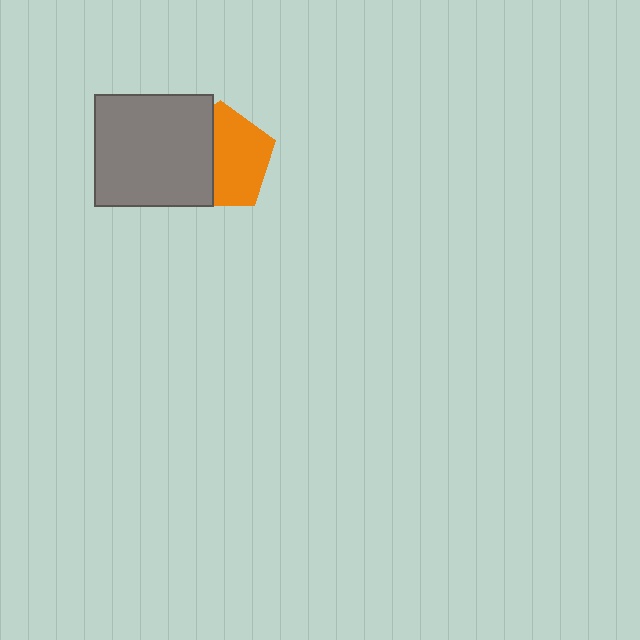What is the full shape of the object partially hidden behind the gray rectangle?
The partially hidden object is an orange pentagon.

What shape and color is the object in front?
The object in front is a gray rectangle.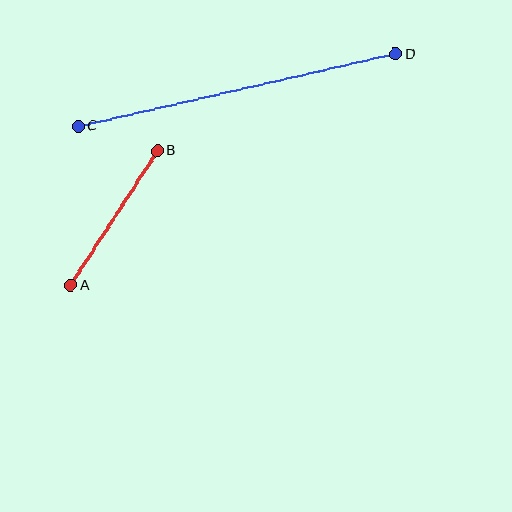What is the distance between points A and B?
The distance is approximately 160 pixels.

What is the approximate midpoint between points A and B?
The midpoint is at approximately (114, 218) pixels.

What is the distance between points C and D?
The distance is approximately 326 pixels.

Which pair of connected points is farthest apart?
Points C and D are farthest apart.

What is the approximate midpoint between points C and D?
The midpoint is at approximately (237, 90) pixels.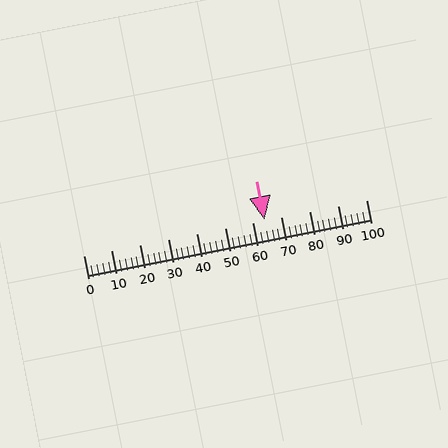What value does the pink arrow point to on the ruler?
The pink arrow points to approximately 64.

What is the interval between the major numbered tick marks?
The major tick marks are spaced 10 units apart.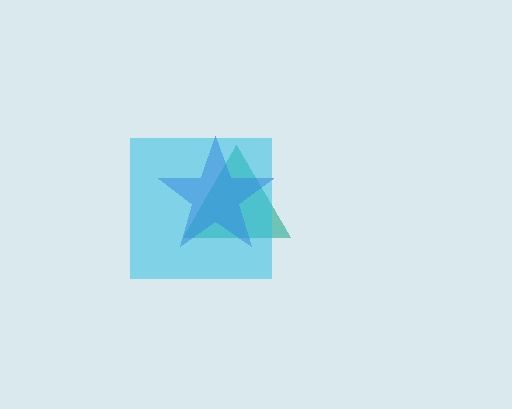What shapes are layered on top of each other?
The layered shapes are: a teal triangle, a blue star, a cyan square.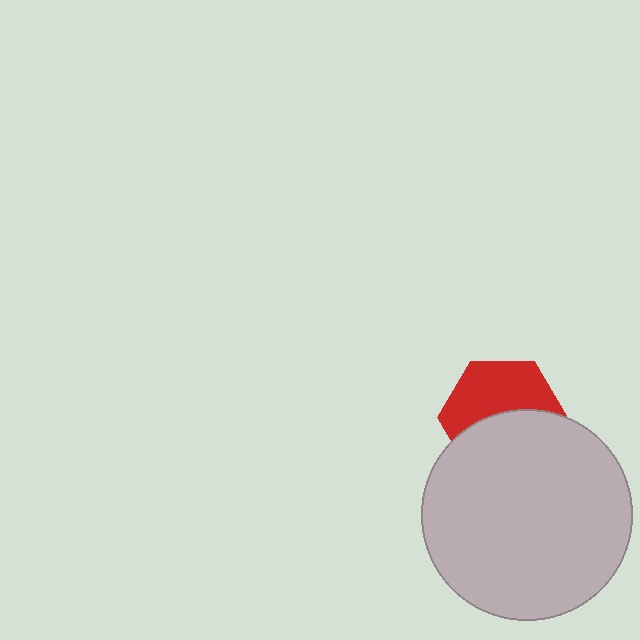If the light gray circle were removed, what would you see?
You would see the complete red hexagon.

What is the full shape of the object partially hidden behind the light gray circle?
The partially hidden object is a red hexagon.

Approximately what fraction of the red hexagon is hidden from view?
Roughly 50% of the red hexagon is hidden behind the light gray circle.